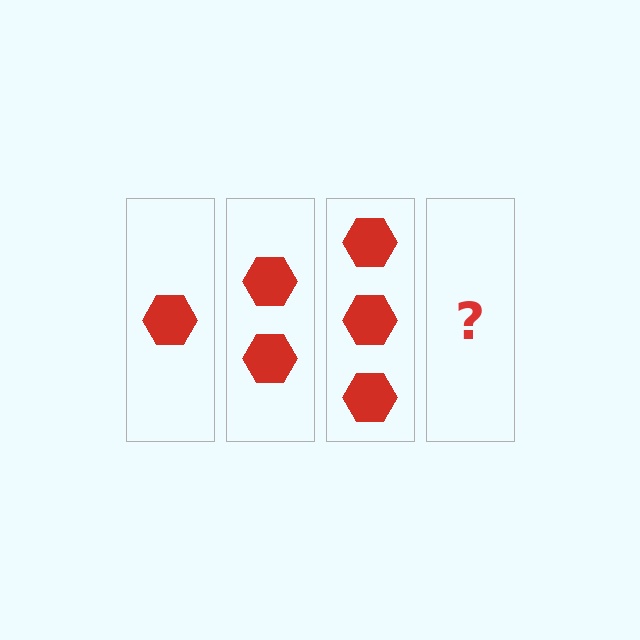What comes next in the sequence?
The next element should be 4 hexagons.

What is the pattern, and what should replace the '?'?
The pattern is that each step adds one more hexagon. The '?' should be 4 hexagons.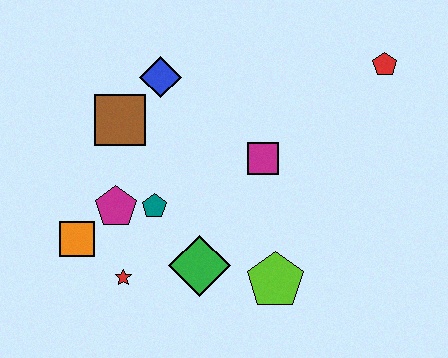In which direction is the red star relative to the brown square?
The red star is below the brown square.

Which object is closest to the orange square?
The magenta pentagon is closest to the orange square.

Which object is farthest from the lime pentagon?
The red pentagon is farthest from the lime pentagon.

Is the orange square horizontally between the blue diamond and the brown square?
No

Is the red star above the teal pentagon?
No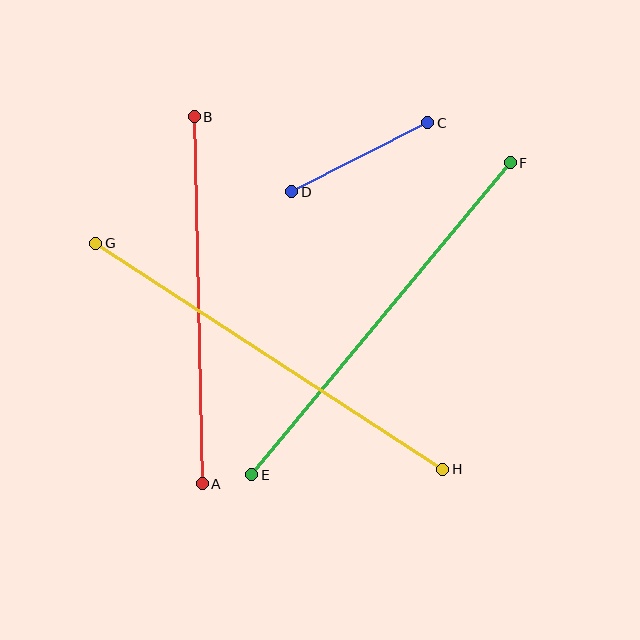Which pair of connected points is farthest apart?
Points G and H are farthest apart.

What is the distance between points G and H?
The distance is approximately 414 pixels.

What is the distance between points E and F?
The distance is approximately 406 pixels.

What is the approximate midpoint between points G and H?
The midpoint is at approximately (269, 356) pixels.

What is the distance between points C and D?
The distance is approximately 152 pixels.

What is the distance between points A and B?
The distance is approximately 367 pixels.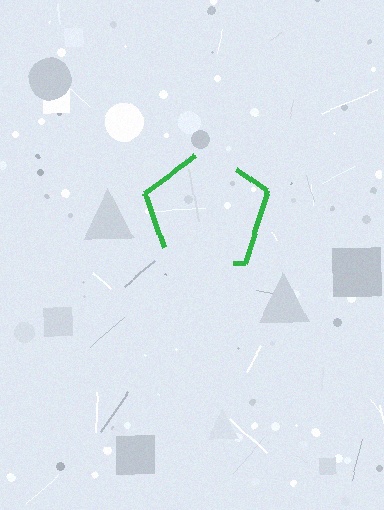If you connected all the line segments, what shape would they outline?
They would outline a pentagon.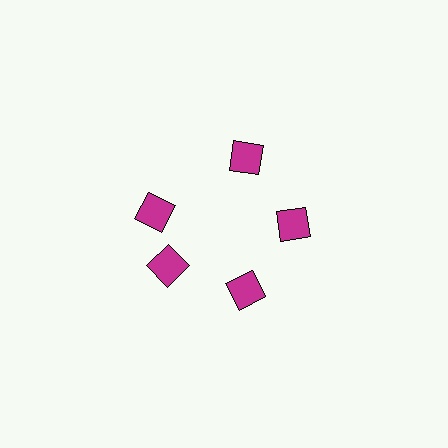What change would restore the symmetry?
The symmetry would be restored by rotating it back into even spacing with its neighbors so that all 5 diamonds sit at equal angles and equal distance from the center.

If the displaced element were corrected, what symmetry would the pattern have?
It would have 5-fold rotational symmetry — the pattern would map onto itself every 72 degrees.